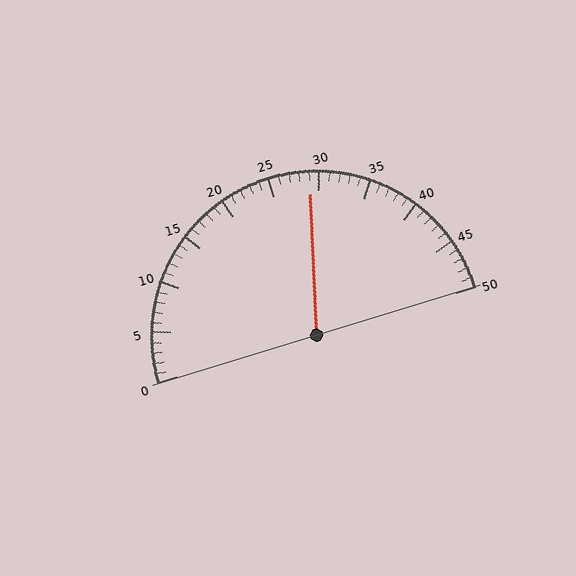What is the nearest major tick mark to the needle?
The nearest major tick mark is 30.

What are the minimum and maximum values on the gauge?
The gauge ranges from 0 to 50.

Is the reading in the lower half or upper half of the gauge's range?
The reading is in the upper half of the range (0 to 50).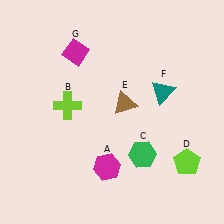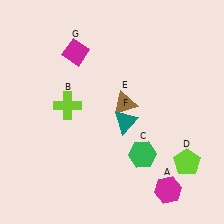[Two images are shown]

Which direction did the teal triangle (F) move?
The teal triangle (F) moved left.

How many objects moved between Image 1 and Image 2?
2 objects moved between the two images.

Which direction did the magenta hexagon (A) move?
The magenta hexagon (A) moved right.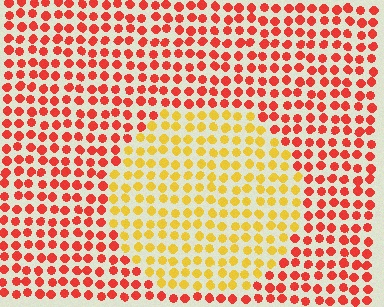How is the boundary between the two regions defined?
The boundary is defined purely by a slight shift in hue (about 47 degrees). Spacing, size, and orientation are identical on both sides.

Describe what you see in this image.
The image is filled with small red elements in a uniform arrangement. A circle-shaped region is visible where the elements are tinted to a slightly different hue, forming a subtle color boundary.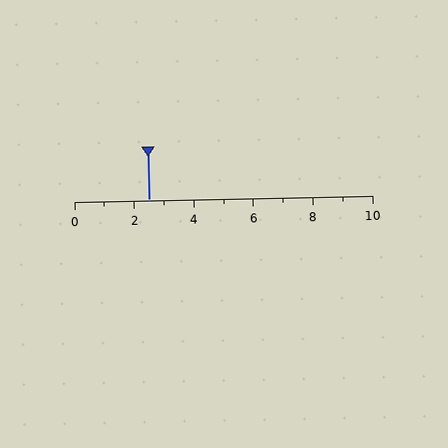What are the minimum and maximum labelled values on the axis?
The axis runs from 0 to 10.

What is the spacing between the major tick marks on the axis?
The major ticks are spaced 2 apart.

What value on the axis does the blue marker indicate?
The marker indicates approximately 2.5.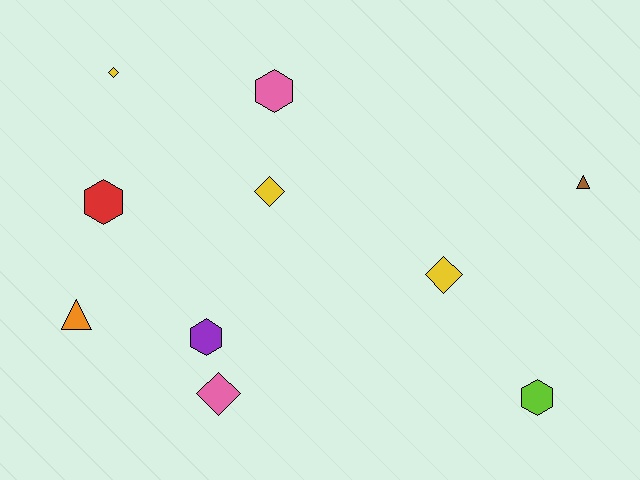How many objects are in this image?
There are 10 objects.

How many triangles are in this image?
There are 2 triangles.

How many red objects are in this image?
There is 1 red object.